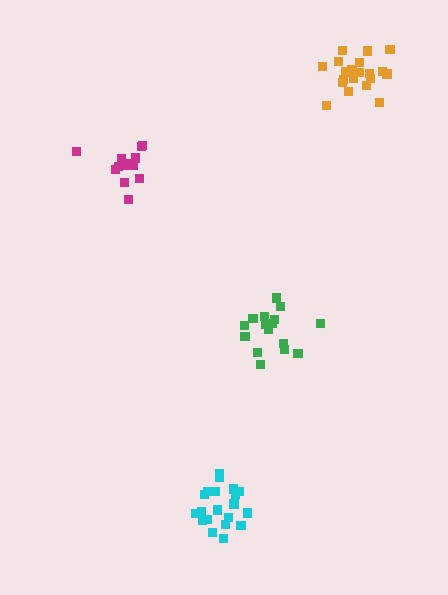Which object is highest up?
The orange cluster is topmost.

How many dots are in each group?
Group 1: 16 dots, Group 2: 20 dots, Group 3: 14 dots, Group 4: 20 dots (70 total).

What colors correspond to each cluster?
The clusters are colored: green, cyan, magenta, orange.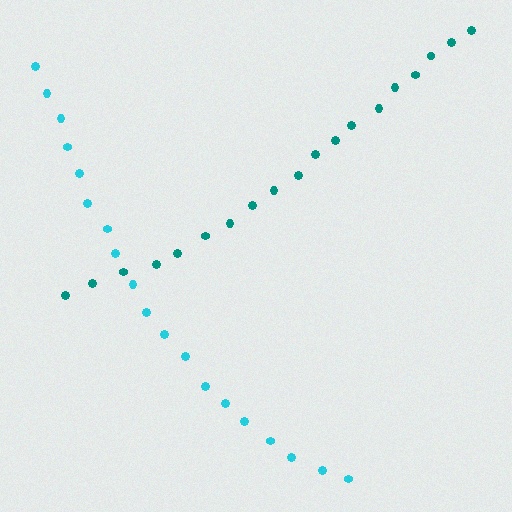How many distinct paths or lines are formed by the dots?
There are 2 distinct paths.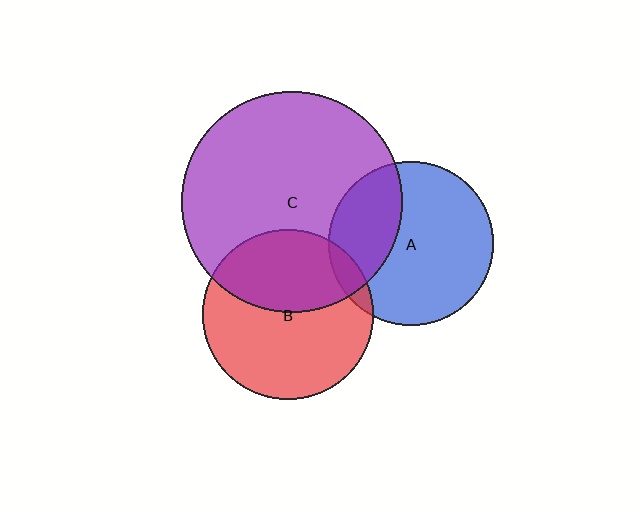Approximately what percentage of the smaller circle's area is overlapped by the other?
Approximately 40%.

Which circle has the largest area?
Circle C (purple).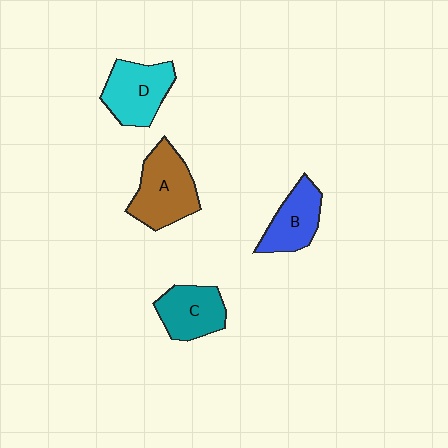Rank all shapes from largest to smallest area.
From largest to smallest: A (brown), D (cyan), C (teal), B (blue).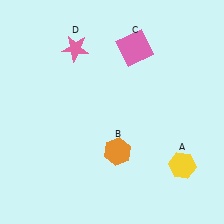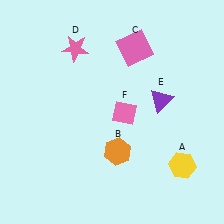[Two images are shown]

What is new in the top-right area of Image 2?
A purple triangle (E) was added in the top-right area of Image 2.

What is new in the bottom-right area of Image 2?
A pink diamond (F) was added in the bottom-right area of Image 2.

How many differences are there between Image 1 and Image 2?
There are 2 differences between the two images.